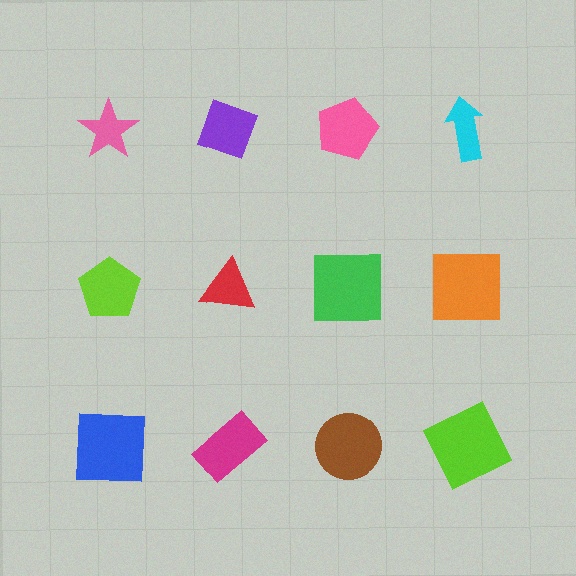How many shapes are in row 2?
4 shapes.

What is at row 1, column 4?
A cyan arrow.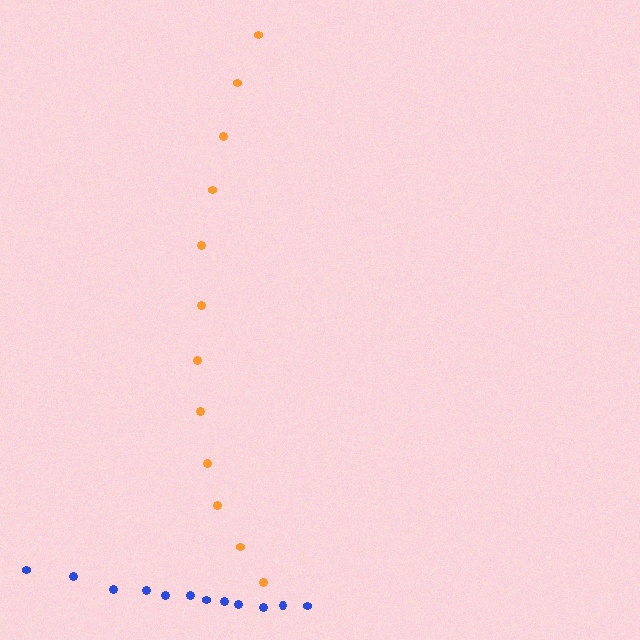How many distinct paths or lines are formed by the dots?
There are 2 distinct paths.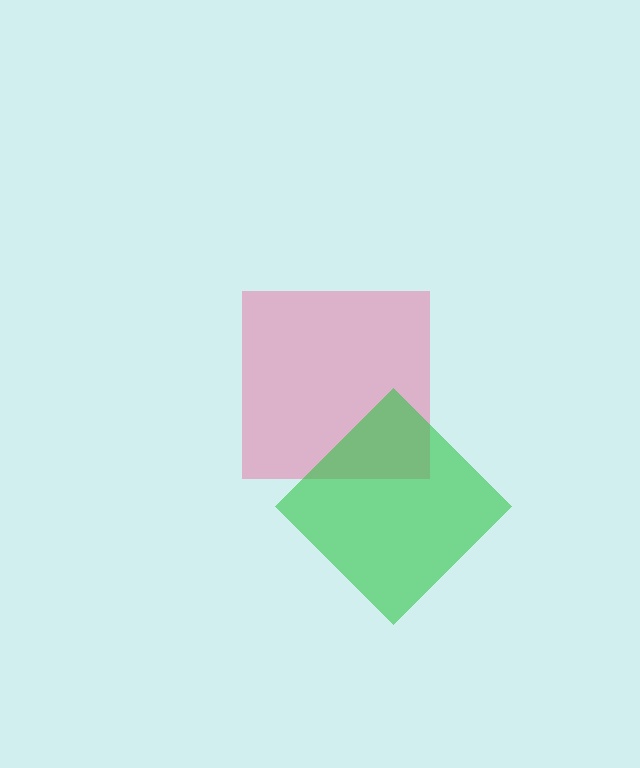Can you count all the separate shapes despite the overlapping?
Yes, there are 2 separate shapes.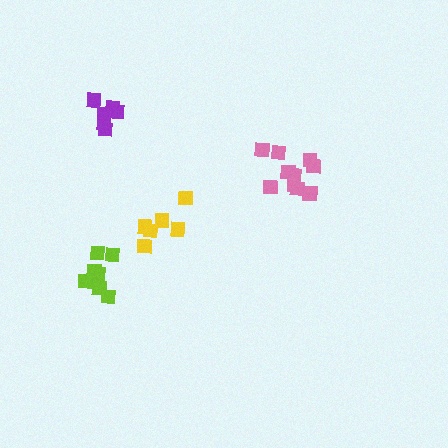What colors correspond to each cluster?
The clusters are colored: purple, pink, yellow, lime.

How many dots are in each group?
Group 1: 7 dots, Group 2: 10 dots, Group 3: 7 dots, Group 4: 7 dots (31 total).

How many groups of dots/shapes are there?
There are 4 groups.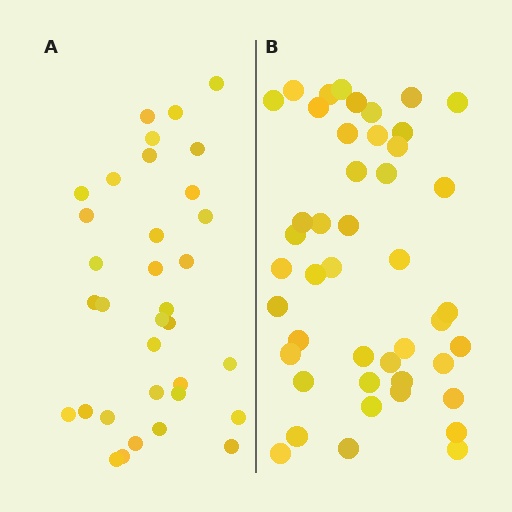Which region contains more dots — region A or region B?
Region B (the right region) has more dots.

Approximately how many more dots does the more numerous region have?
Region B has roughly 12 or so more dots than region A.